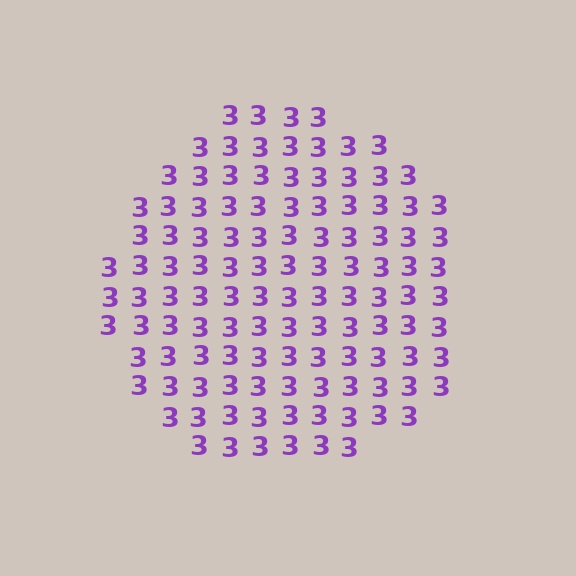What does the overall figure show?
The overall figure shows a circle.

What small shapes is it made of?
It is made of small digit 3's.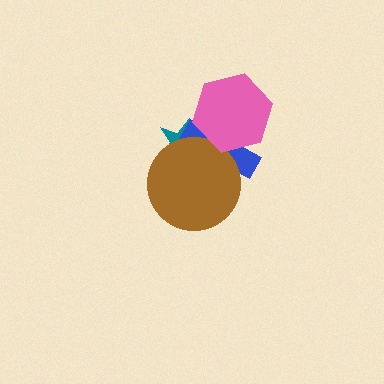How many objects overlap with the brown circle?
2 objects overlap with the brown circle.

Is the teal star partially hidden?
Yes, it is partially covered by another shape.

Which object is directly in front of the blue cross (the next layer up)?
The brown circle is directly in front of the blue cross.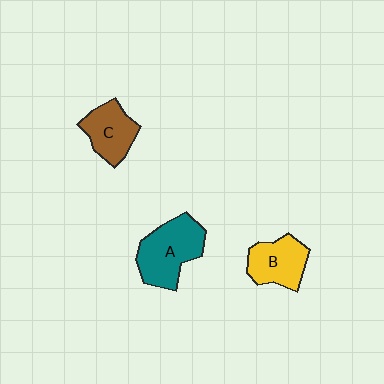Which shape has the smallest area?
Shape C (brown).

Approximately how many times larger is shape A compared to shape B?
Approximately 1.3 times.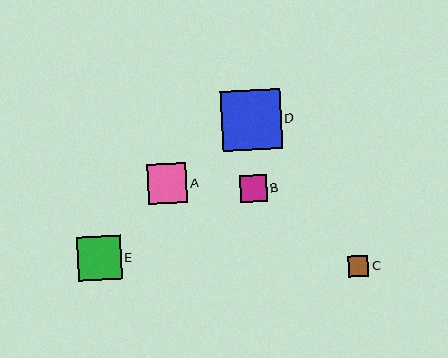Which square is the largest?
Square D is the largest with a size of approximately 60 pixels.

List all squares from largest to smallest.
From largest to smallest: D, E, A, B, C.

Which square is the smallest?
Square C is the smallest with a size of approximately 21 pixels.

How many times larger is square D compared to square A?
Square D is approximately 1.5 times the size of square A.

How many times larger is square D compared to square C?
Square D is approximately 2.9 times the size of square C.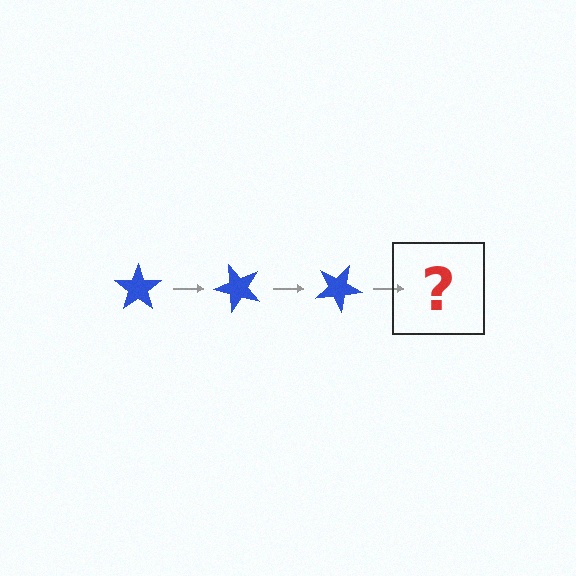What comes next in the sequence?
The next element should be a blue star rotated 150 degrees.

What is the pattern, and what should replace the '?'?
The pattern is that the star rotates 50 degrees each step. The '?' should be a blue star rotated 150 degrees.